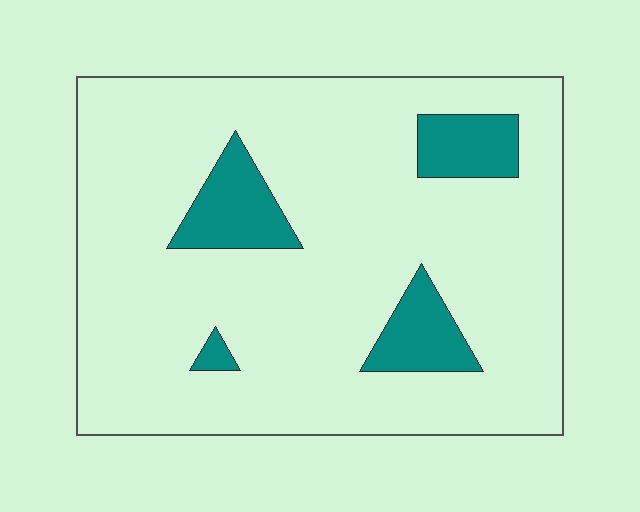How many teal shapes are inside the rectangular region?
4.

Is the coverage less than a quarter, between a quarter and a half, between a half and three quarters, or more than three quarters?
Less than a quarter.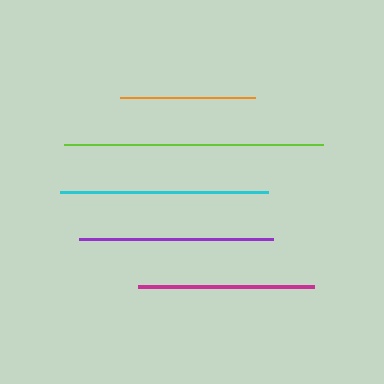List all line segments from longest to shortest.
From longest to shortest: lime, cyan, purple, magenta, orange.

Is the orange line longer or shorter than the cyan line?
The cyan line is longer than the orange line.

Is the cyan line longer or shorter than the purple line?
The cyan line is longer than the purple line.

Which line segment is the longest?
The lime line is the longest at approximately 259 pixels.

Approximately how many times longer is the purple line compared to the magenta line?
The purple line is approximately 1.1 times the length of the magenta line.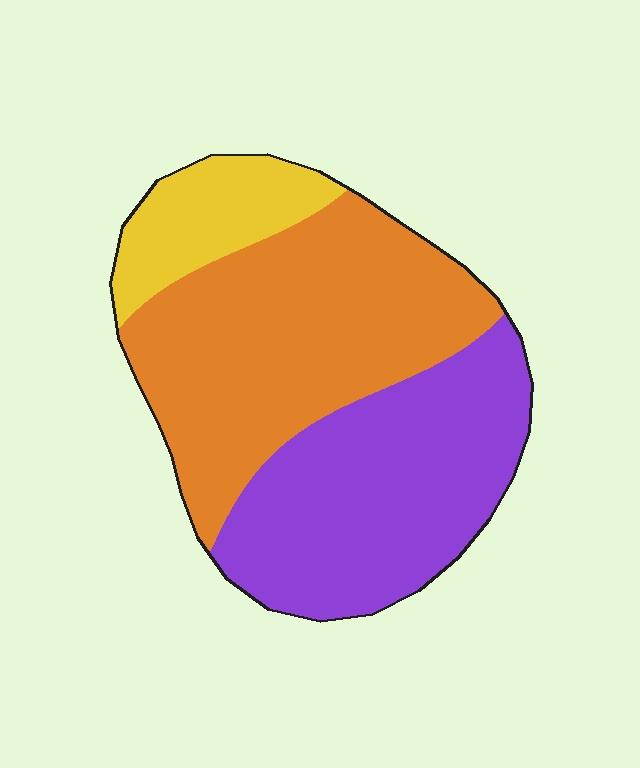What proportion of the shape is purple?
Purple covers around 40% of the shape.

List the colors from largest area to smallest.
From largest to smallest: orange, purple, yellow.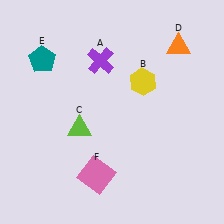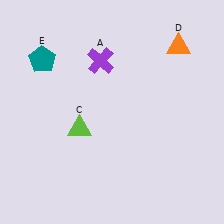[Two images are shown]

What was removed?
The pink square (F), the yellow hexagon (B) were removed in Image 2.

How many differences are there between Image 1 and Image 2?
There are 2 differences between the two images.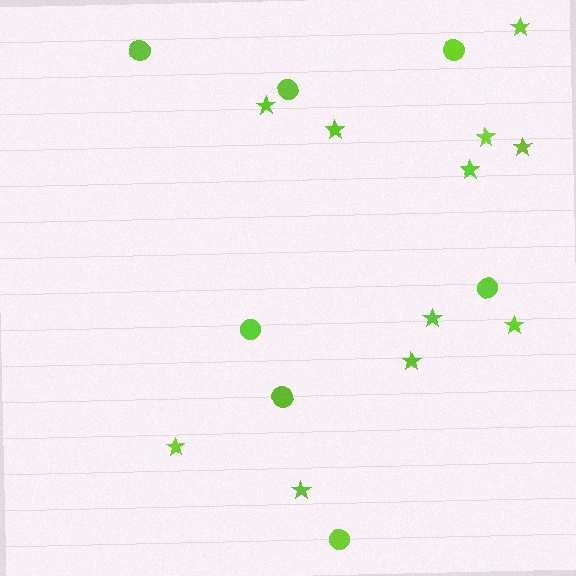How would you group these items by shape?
There are 2 groups: one group of circles (7) and one group of stars (11).